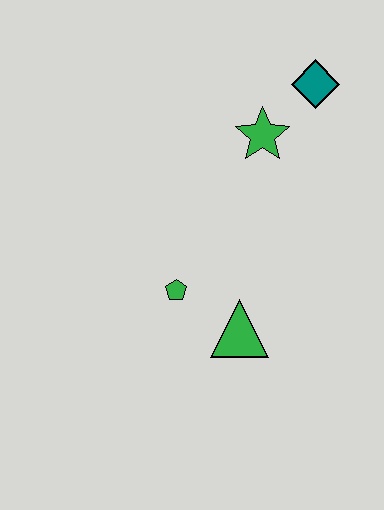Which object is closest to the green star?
The teal diamond is closest to the green star.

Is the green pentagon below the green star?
Yes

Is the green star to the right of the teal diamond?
No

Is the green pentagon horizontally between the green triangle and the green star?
No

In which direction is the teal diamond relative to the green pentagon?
The teal diamond is above the green pentagon.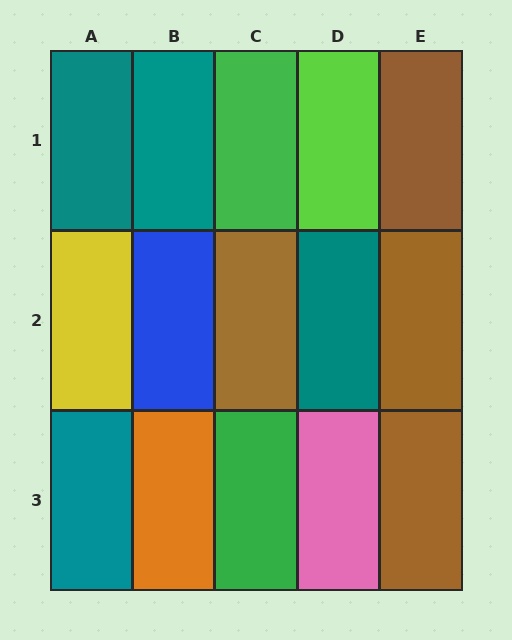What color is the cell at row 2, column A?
Yellow.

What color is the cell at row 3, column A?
Teal.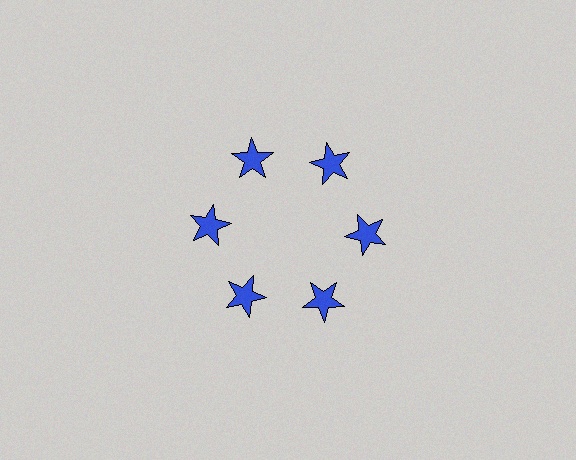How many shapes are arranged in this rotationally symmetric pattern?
There are 6 shapes, arranged in 6 groups of 1.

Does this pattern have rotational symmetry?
Yes, this pattern has 6-fold rotational symmetry. It looks the same after rotating 60 degrees around the center.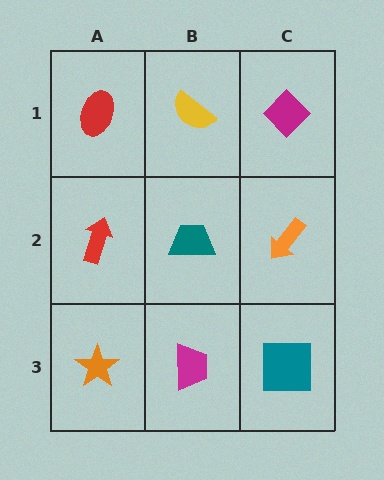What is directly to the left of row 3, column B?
An orange star.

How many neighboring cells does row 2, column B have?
4.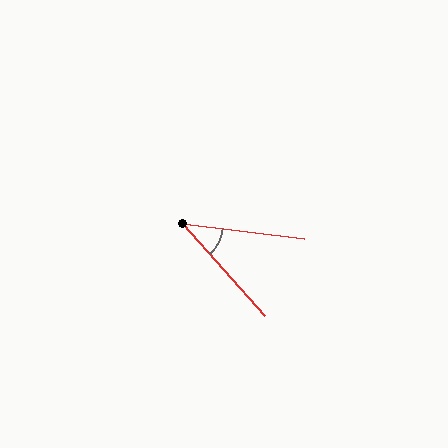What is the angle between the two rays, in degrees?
Approximately 42 degrees.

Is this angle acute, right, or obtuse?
It is acute.